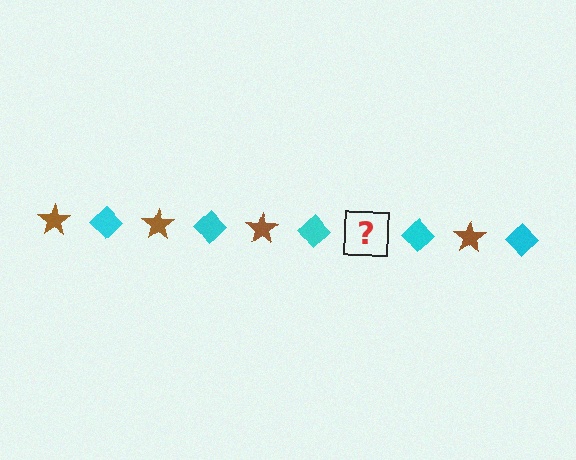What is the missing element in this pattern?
The missing element is a brown star.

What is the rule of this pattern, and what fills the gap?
The rule is that the pattern alternates between brown star and cyan diamond. The gap should be filled with a brown star.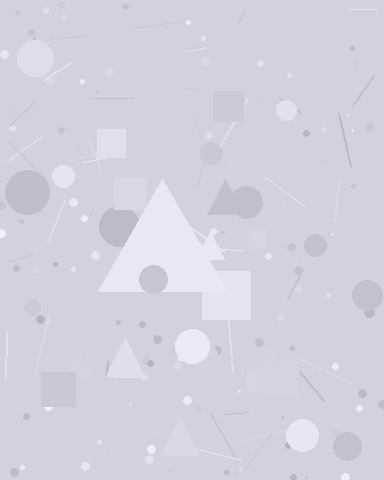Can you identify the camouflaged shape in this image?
The camouflaged shape is a triangle.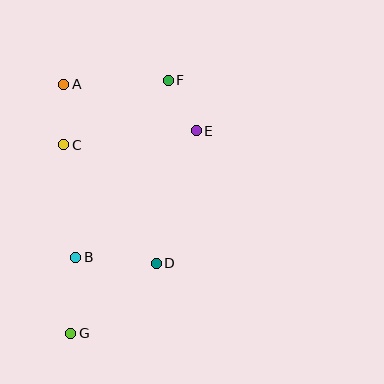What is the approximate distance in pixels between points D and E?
The distance between D and E is approximately 138 pixels.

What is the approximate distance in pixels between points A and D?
The distance between A and D is approximately 201 pixels.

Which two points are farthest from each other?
Points F and G are farthest from each other.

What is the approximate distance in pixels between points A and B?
The distance between A and B is approximately 173 pixels.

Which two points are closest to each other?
Points E and F are closest to each other.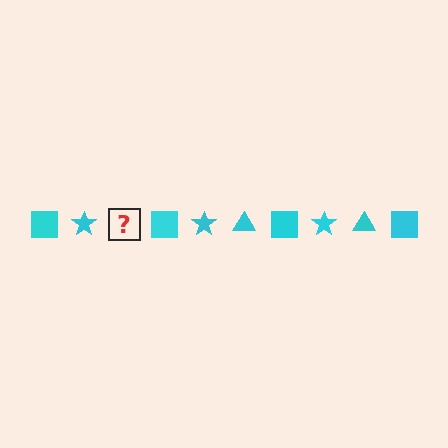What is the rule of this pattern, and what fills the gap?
The rule is that the pattern cycles through square, star, triangle shapes in cyan. The gap should be filled with a cyan triangle.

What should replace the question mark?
The question mark should be replaced with a cyan triangle.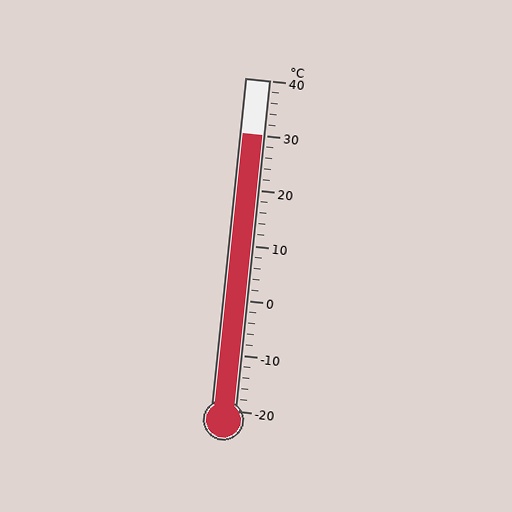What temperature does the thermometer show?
The thermometer shows approximately 30°C.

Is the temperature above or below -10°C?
The temperature is above -10°C.